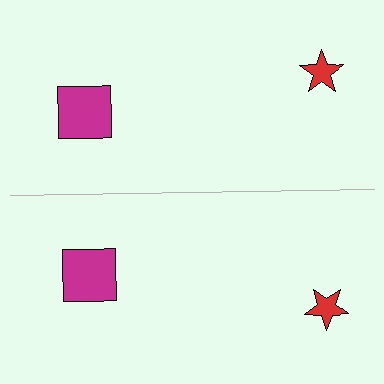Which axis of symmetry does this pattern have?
The pattern has a horizontal axis of symmetry running through the center of the image.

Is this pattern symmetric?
Yes, this pattern has bilateral (reflection) symmetry.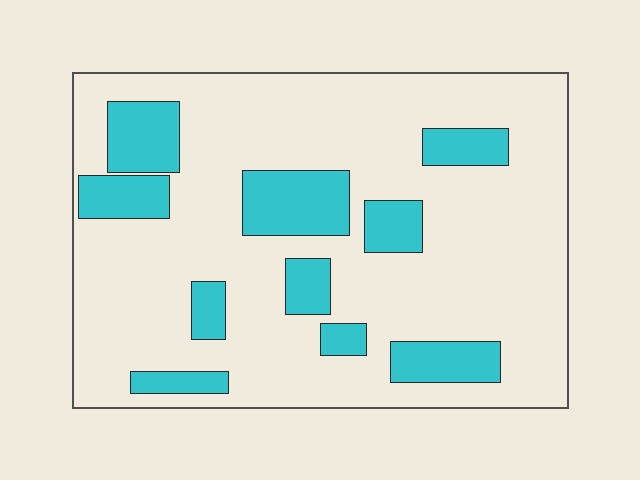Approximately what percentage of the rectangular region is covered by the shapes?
Approximately 20%.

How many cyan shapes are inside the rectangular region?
10.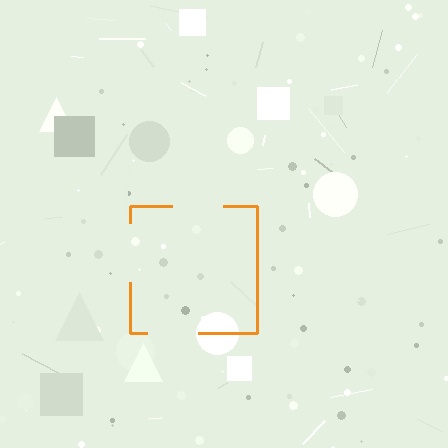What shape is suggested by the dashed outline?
The dashed outline suggests a square.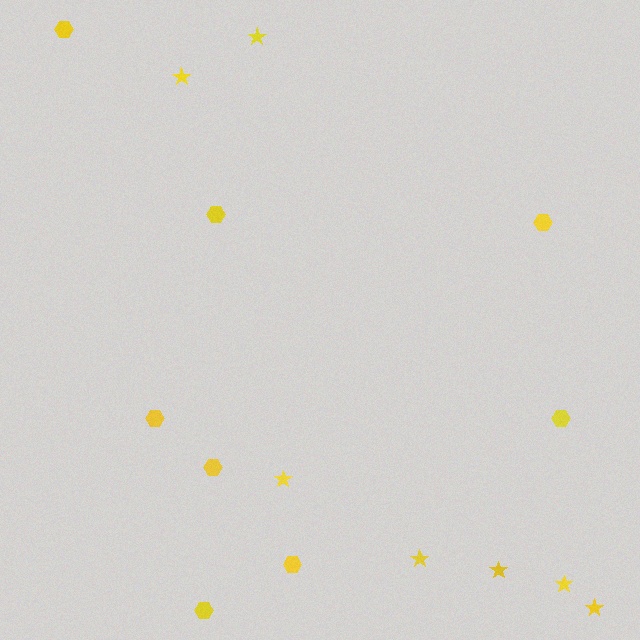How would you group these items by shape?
There are 2 groups: one group of hexagons (8) and one group of stars (7).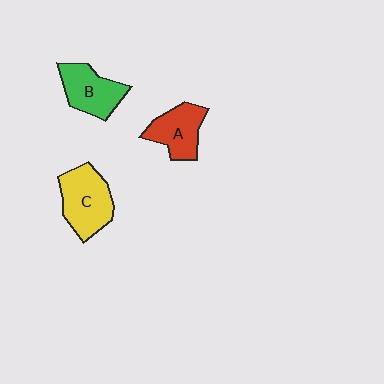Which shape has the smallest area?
Shape A (red).